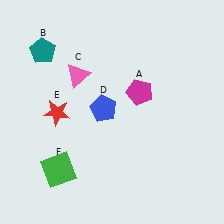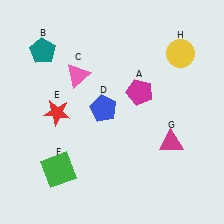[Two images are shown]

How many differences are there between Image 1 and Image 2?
There are 2 differences between the two images.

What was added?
A magenta triangle (G), a yellow circle (H) were added in Image 2.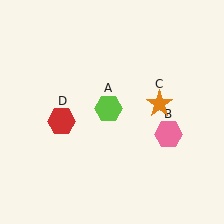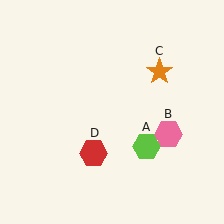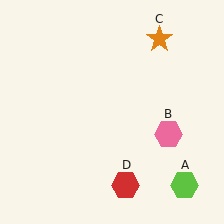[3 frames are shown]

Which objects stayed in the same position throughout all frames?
Pink hexagon (object B) remained stationary.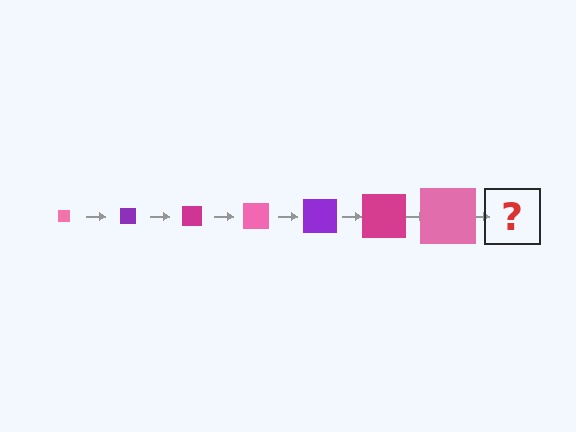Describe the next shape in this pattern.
It should be a purple square, larger than the previous one.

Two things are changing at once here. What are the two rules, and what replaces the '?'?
The two rules are that the square grows larger each step and the color cycles through pink, purple, and magenta. The '?' should be a purple square, larger than the previous one.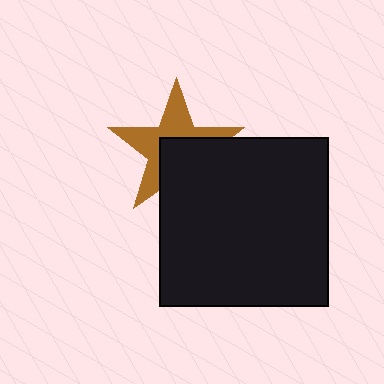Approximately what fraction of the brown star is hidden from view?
Roughly 45% of the brown star is hidden behind the black square.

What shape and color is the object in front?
The object in front is a black square.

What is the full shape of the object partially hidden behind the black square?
The partially hidden object is a brown star.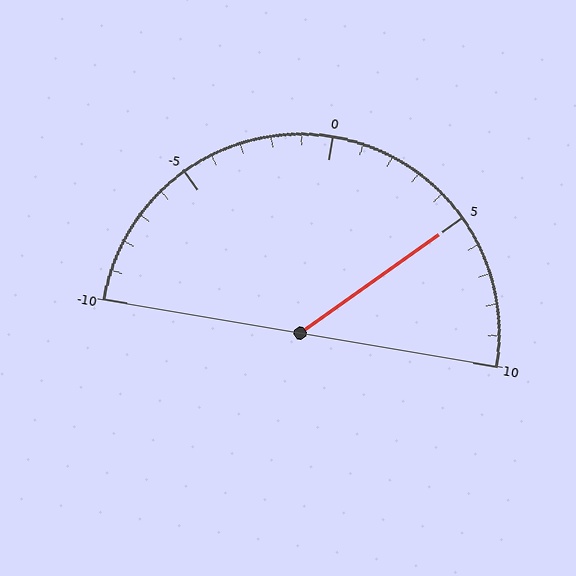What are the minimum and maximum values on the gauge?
The gauge ranges from -10 to 10.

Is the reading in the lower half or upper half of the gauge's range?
The reading is in the upper half of the range (-10 to 10).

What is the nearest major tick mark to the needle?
The nearest major tick mark is 5.